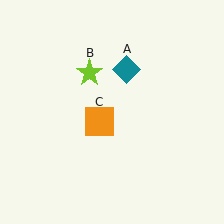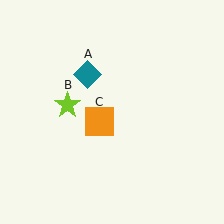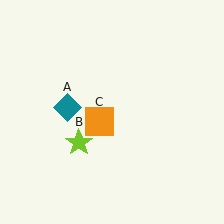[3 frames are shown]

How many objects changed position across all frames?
2 objects changed position: teal diamond (object A), lime star (object B).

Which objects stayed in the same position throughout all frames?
Orange square (object C) remained stationary.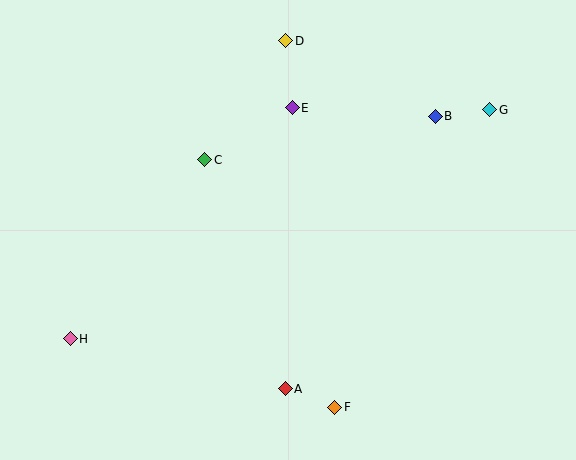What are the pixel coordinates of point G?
Point G is at (490, 110).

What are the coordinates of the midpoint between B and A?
The midpoint between B and A is at (360, 252).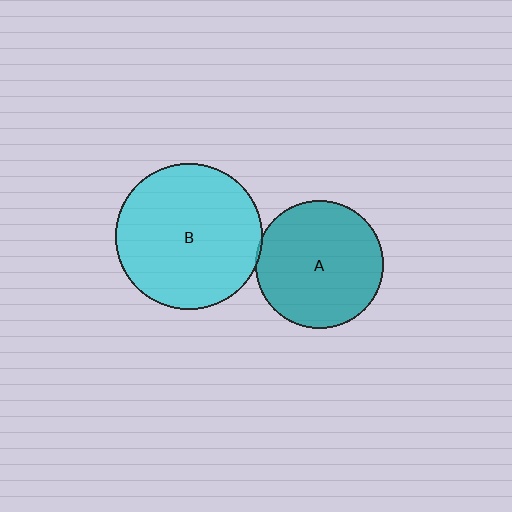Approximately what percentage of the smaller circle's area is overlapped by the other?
Approximately 5%.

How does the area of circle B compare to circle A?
Approximately 1.3 times.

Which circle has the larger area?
Circle B (cyan).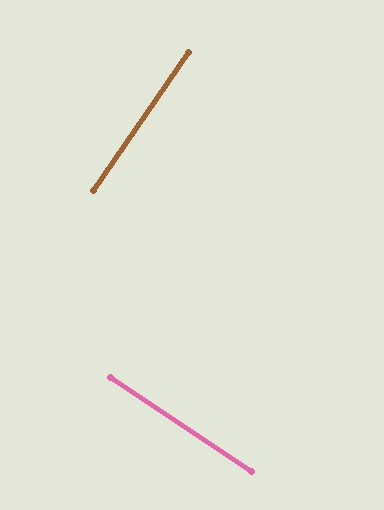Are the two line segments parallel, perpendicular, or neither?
Perpendicular — they meet at approximately 89°.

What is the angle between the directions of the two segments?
Approximately 89 degrees.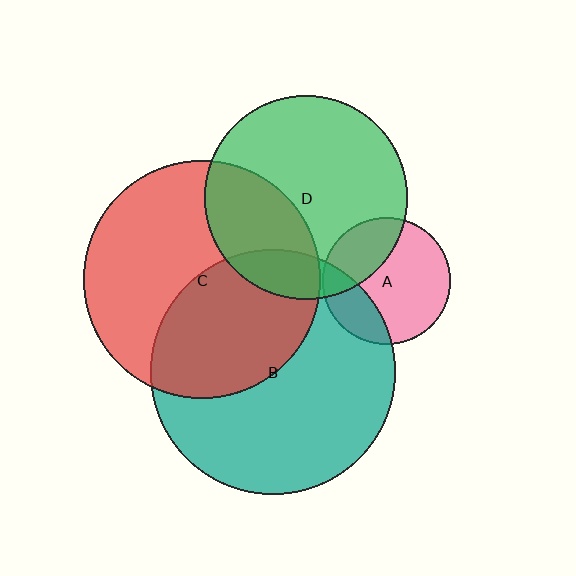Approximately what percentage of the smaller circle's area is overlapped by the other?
Approximately 35%.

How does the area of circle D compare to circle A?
Approximately 2.5 times.